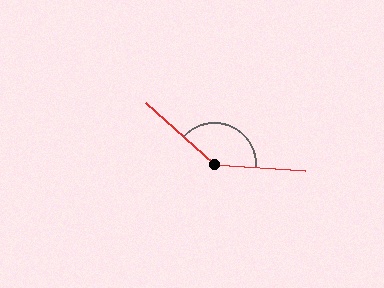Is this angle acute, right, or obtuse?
It is obtuse.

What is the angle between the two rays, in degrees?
Approximately 142 degrees.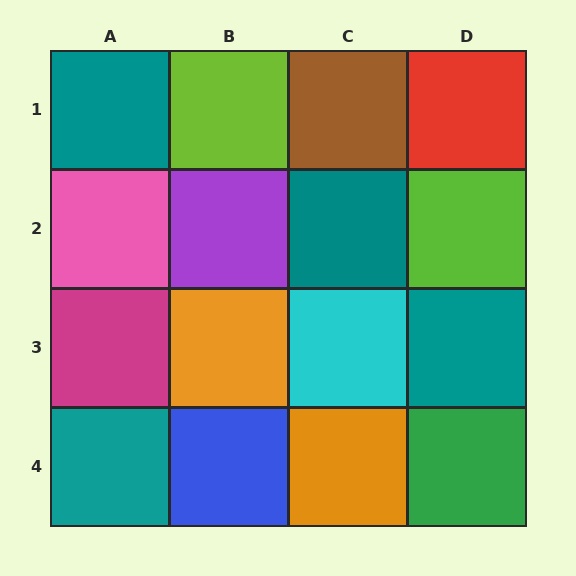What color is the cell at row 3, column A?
Magenta.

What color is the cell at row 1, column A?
Teal.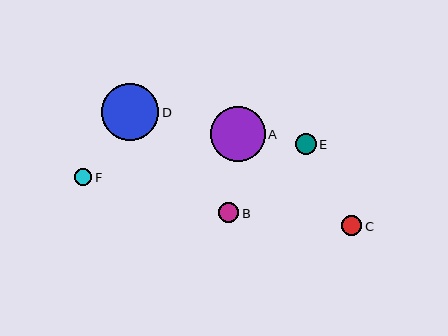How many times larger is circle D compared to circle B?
Circle D is approximately 2.8 times the size of circle B.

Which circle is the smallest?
Circle F is the smallest with a size of approximately 17 pixels.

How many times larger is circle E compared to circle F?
Circle E is approximately 1.2 times the size of circle F.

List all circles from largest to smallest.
From largest to smallest: D, A, E, B, C, F.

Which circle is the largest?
Circle D is the largest with a size of approximately 57 pixels.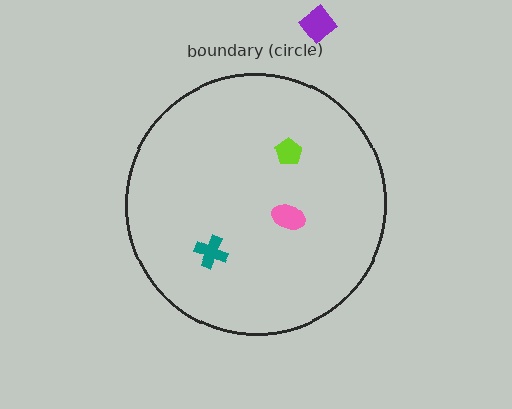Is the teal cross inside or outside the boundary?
Inside.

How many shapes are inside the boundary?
3 inside, 1 outside.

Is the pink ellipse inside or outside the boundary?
Inside.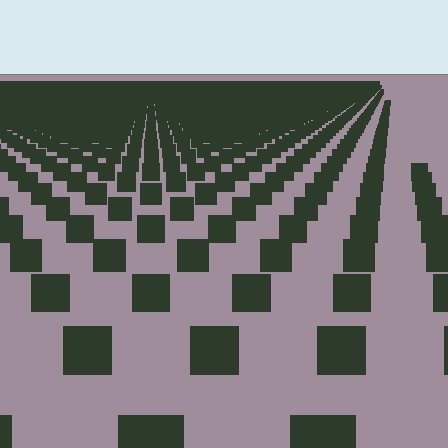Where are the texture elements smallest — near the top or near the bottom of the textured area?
Near the top.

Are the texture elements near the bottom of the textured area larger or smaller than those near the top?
Larger. Near the bottom, elements are closer to the viewer and appear at a bigger on-screen size.